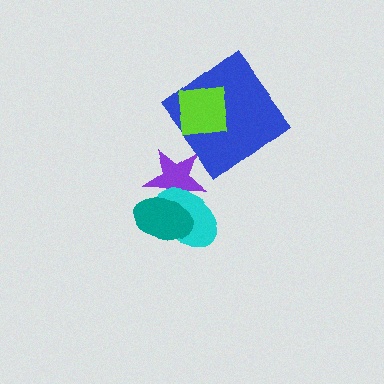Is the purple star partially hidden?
Yes, it is partially covered by another shape.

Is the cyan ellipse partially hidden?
Yes, it is partially covered by another shape.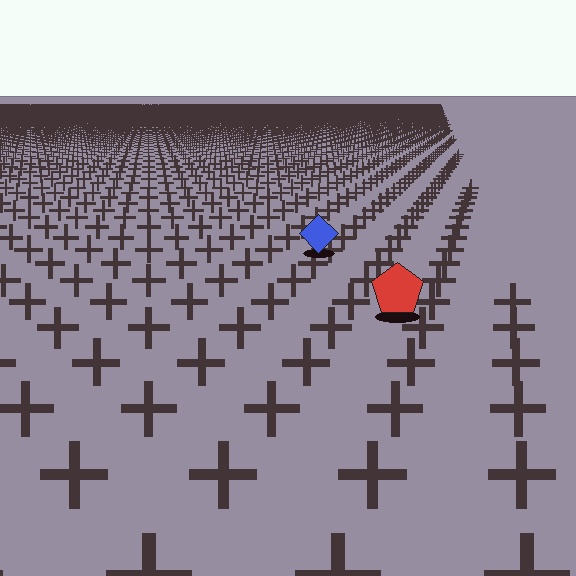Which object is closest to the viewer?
The red pentagon is closest. The texture marks near it are larger and more spread out.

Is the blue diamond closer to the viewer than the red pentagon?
No. The red pentagon is closer — you can tell from the texture gradient: the ground texture is coarser near it.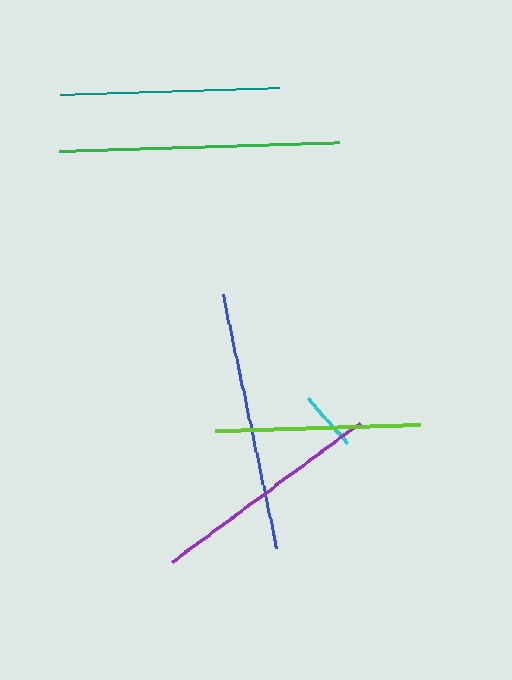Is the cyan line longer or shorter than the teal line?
The teal line is longer than the cyan line.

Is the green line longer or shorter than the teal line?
The green line is longer than the teal line.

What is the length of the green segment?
The green segment is approximately 280 pixels long.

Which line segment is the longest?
The green line is the longest at approximately 280 pixels.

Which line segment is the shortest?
The cyan line is the shortest at approximately 60 pixels.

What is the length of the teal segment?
The teal segment is approximately 220 pixels long.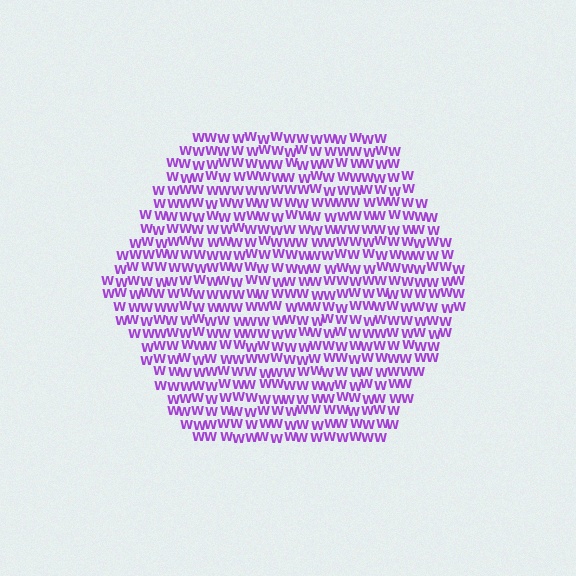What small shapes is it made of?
It is made of small letter W's.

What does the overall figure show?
The overall figure shows a hexagon.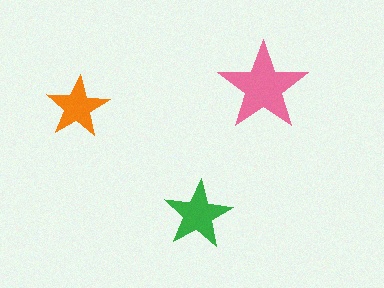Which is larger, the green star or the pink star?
The pink one.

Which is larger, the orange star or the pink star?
The pink one.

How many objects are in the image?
There are 3 objects in the image.